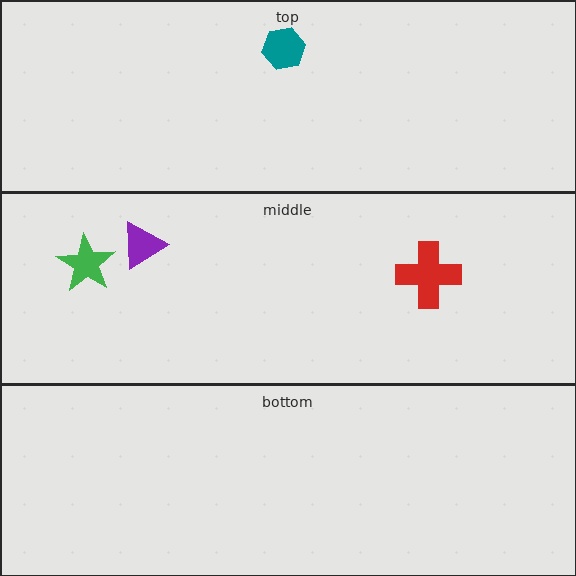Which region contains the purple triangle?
The middle region.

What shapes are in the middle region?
The red cross, the green star, the purple triangle.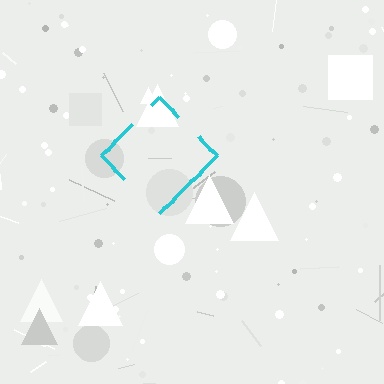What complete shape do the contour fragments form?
The contour fragments form a diamond.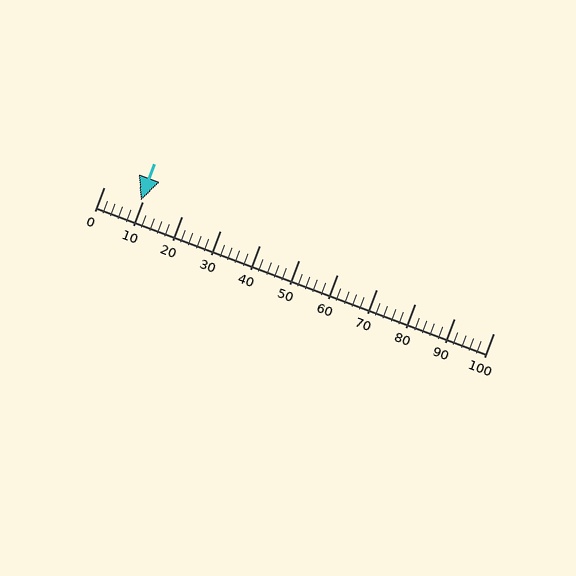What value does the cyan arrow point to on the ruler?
The cyan arrow points to approximately 10.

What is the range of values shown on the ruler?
The ruler shows values from 0 to 100.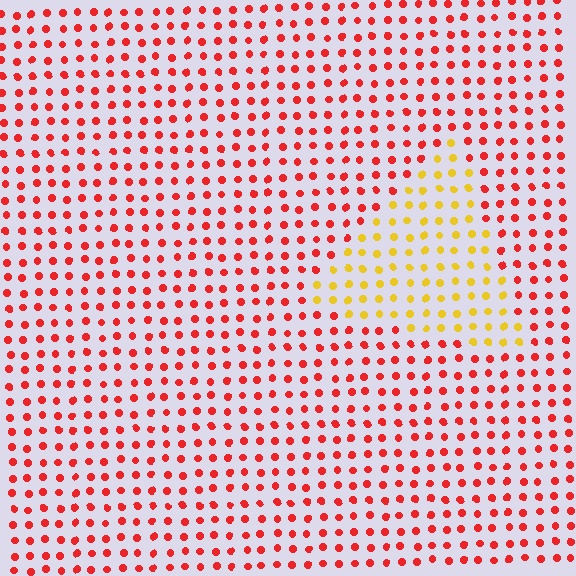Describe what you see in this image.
The image is filled with small red elements in a uniform arrangement. A triangle-shaped region is visible where the elements are tinted to a slightly different hue, forming a subtle color boundary.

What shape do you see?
I see a triangle.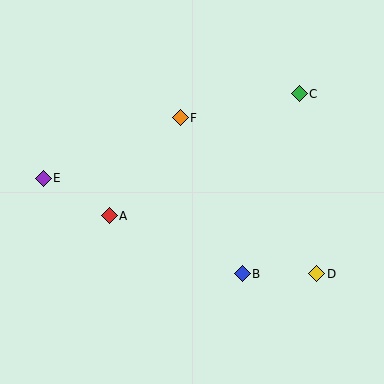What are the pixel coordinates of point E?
Point E is at (43, 178).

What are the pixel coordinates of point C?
Point C is at (299, 94).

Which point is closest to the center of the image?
Point F at (180, 118) is closest to the center.